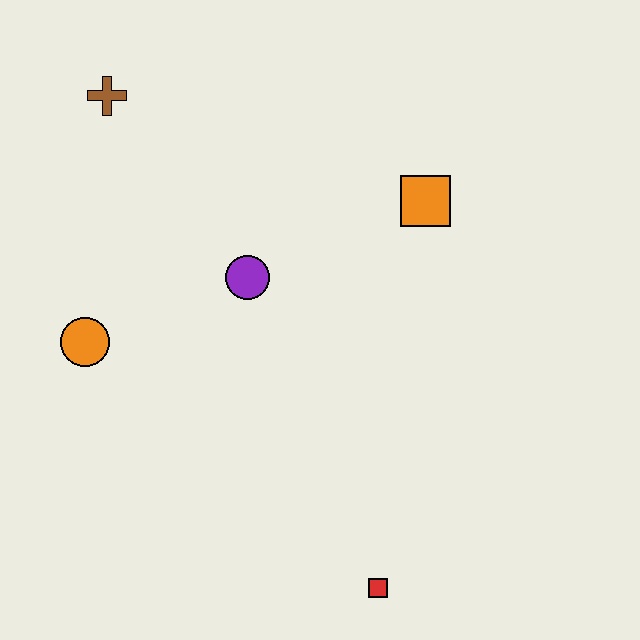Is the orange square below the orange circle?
No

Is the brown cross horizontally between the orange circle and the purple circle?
Yes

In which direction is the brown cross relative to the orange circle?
The brown cross is above the orange circle.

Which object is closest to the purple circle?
The orange circle is closest to the purple circle.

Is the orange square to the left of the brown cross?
No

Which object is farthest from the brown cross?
The red square is farthest from the brown cross.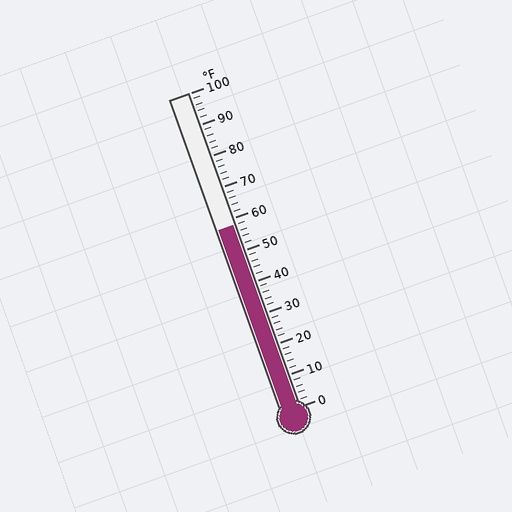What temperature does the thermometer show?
The thermometer shows approximately 58°F.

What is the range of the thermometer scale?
The thermometer scale ranges from 0°F to 100°F.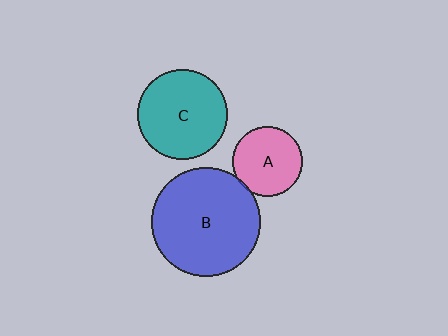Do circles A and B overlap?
Yes.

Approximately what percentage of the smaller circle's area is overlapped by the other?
Approximately 5%.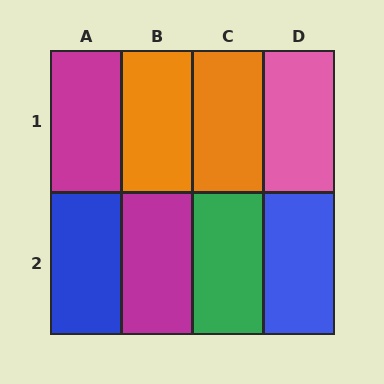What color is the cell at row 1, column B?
Orange.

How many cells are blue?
2 cells are blue.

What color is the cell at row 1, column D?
Pink.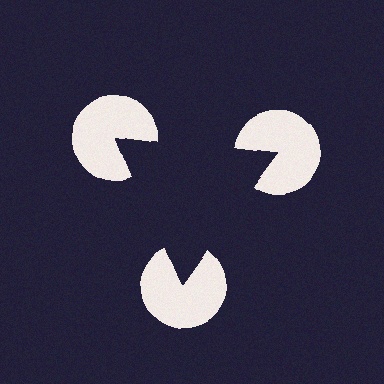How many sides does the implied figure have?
3 sides.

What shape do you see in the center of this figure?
An illusory triangle — its edges are inferred from the aligned wedge cuts in the pac-man discs, not physically drawn.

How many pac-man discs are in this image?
There are 3 — one at each vertex of the illusory triangle.